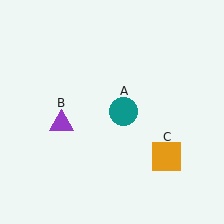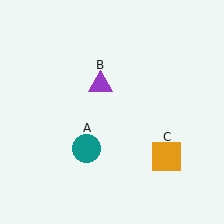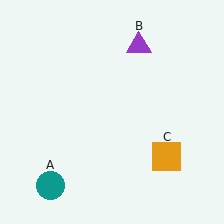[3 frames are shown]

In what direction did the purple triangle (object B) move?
The purple triangle (object B) moved up and to the right.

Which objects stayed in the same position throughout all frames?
Orange square (object C) remained stationary.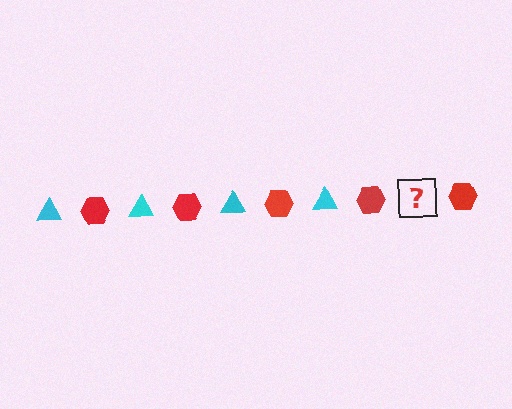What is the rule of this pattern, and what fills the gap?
The rule is that the pattern alternates between cyan triangle and red hexagon. The gap should be filled with a cyan triangle.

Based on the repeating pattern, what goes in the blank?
The blank should be a cyan triangle.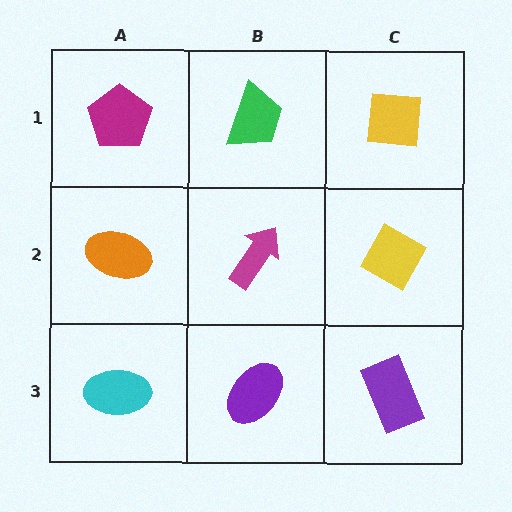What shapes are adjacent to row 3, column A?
An orange ellipse (row 2, column A), a purple ellipse (row 3, column B).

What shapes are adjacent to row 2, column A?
A magenta pentagon (row 1, column A), a cyan ellipse (row 3, column A), a magenta arrow (row 2, column B).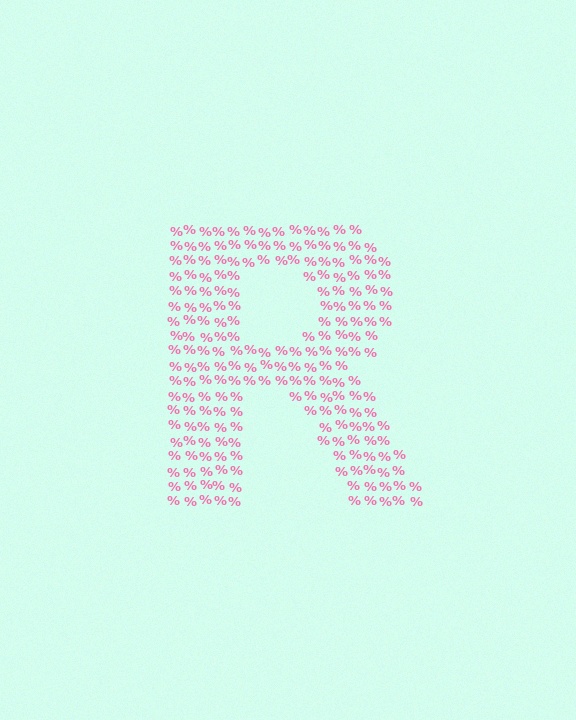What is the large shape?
The large shape is the letter R.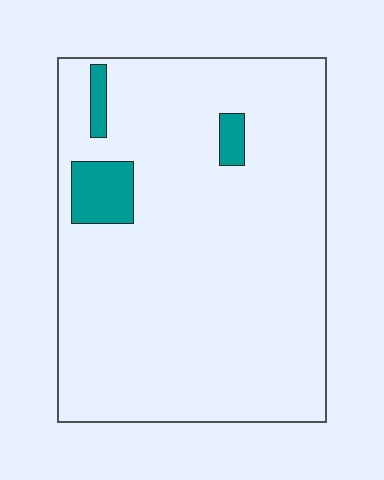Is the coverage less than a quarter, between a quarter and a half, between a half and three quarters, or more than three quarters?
Less than a quarter.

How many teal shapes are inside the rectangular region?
3.